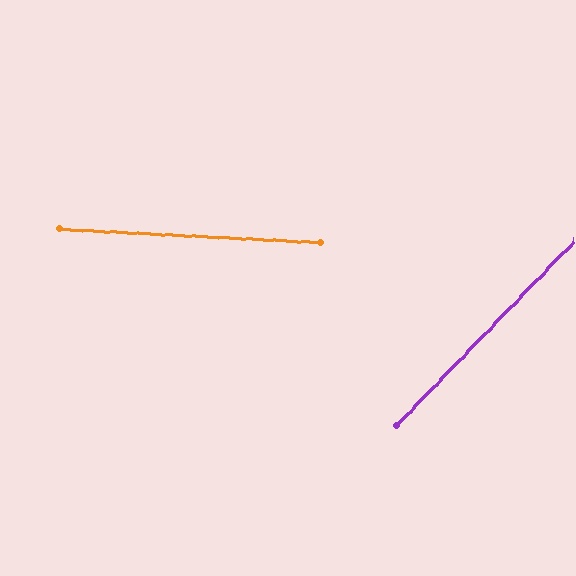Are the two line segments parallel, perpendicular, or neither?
Neither parallel nor perpendicular — they differ by about 49°.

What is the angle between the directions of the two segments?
Approximately 49 degrees.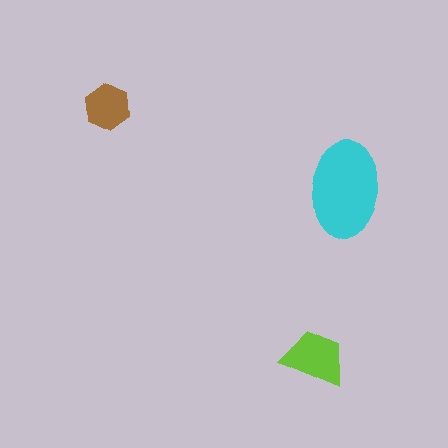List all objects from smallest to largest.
The brown hexagon, the lime trapezoid, the cyan ellipse.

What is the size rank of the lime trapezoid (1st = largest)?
2nd.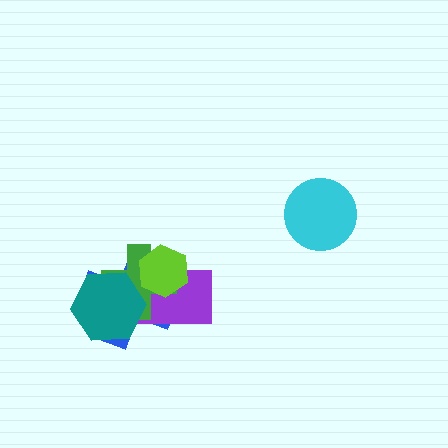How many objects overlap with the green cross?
4 objects overlap with the green cross.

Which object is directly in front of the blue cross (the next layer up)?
The purple rectangle is directly in front of the blue cross.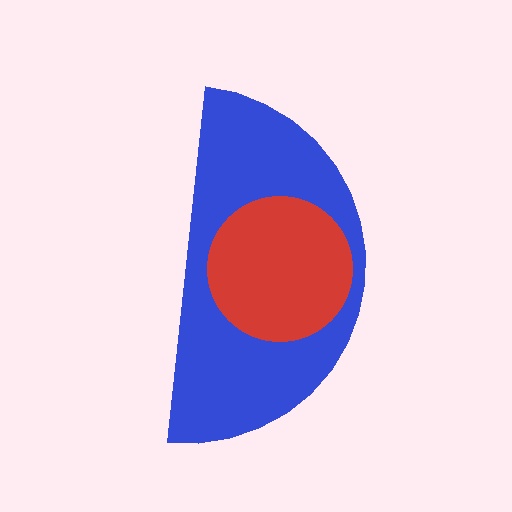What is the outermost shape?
The blue semicircle.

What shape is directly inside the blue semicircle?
The red circle.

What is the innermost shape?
The red circle.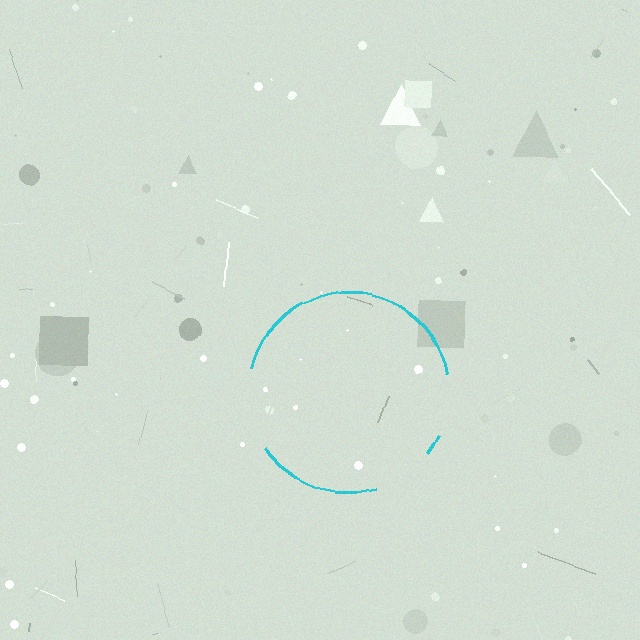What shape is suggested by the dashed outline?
The dashed outline suggests a circle.